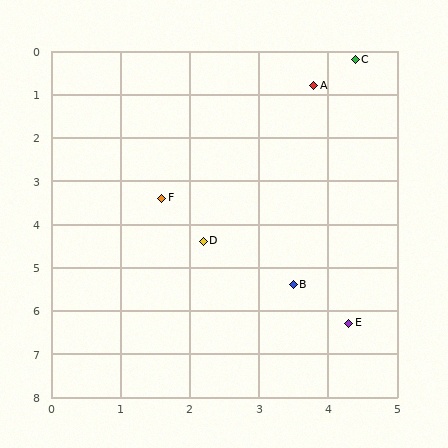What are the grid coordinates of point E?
Point E is at approximately (4.3, 6.3).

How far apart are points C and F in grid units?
Points C and F are about 4.3 grid units apart.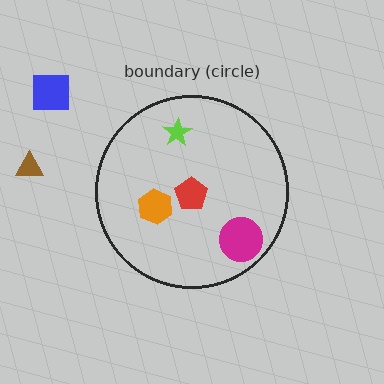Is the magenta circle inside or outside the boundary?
Inside.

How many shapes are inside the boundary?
4 inside, 2 outside.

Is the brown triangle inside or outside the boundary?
Outside.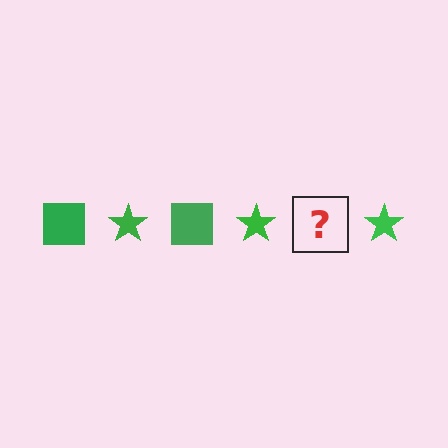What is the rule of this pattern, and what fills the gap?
The rule is that the pattern cycles through square, star shapes in green. The gap should be filled with a green square.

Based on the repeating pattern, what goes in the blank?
The blank should be a green square.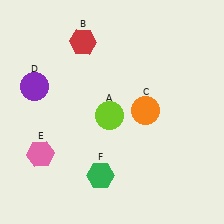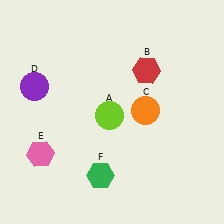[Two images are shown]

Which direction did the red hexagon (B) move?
The red hexagon (B) moved right.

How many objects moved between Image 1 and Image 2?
1 object moved between the two images.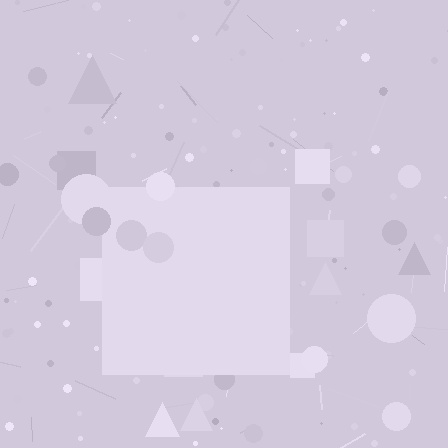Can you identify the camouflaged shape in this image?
The camouflaged shape is a square.